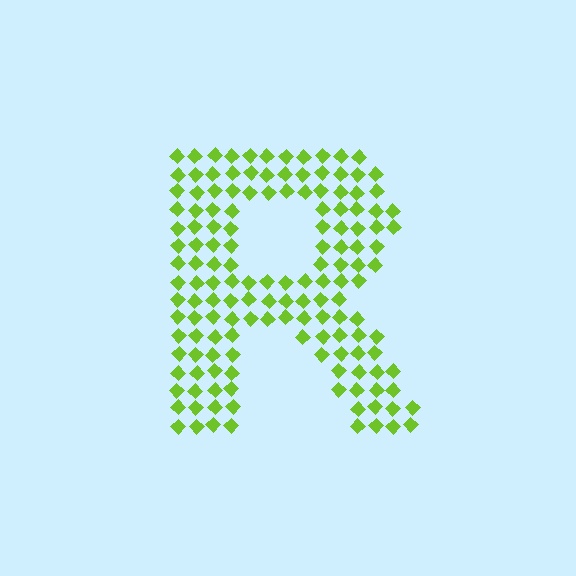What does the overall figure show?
The overall figure shows the letter R.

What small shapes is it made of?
It is made of small diamonds.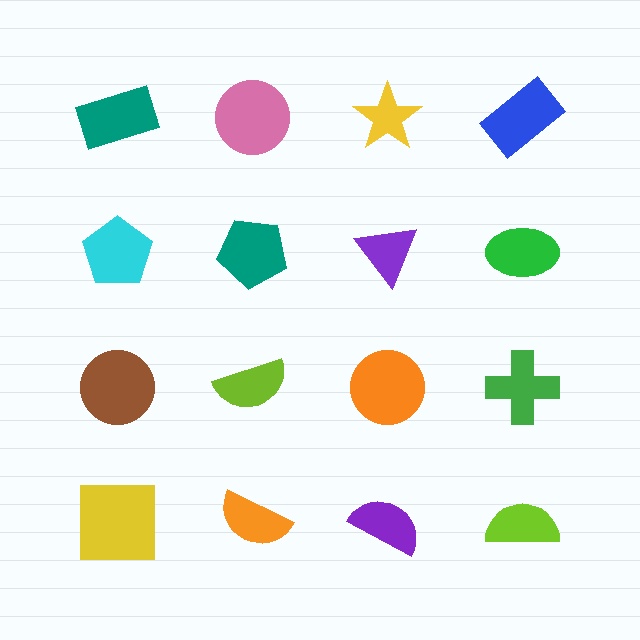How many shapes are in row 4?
4 shapes.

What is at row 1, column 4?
A blue rectangle.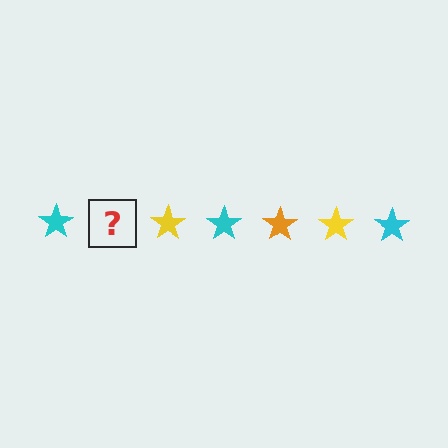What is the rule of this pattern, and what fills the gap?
The rule is that the pattern cycles through cyan, orange, yellow stars. The gap should be filled with an orange star.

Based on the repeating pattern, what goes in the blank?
The blank should be an orange star.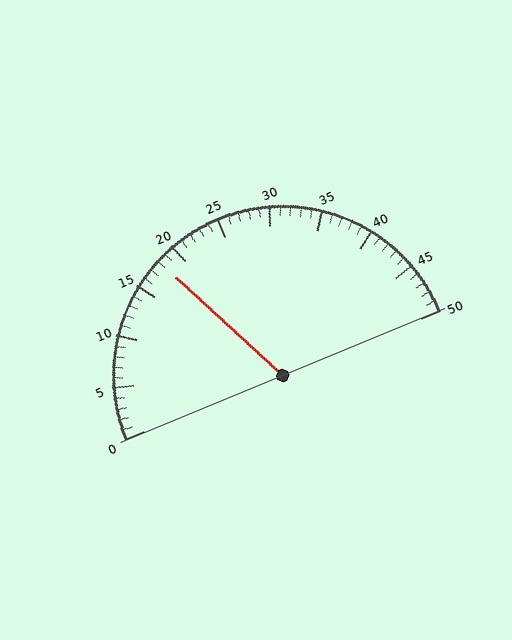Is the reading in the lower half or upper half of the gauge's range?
The reading is in the lower half of the range (0 to 50).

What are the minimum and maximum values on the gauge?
The gauge ranges from 0 to 50.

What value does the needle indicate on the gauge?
The needle indicates approximately 18.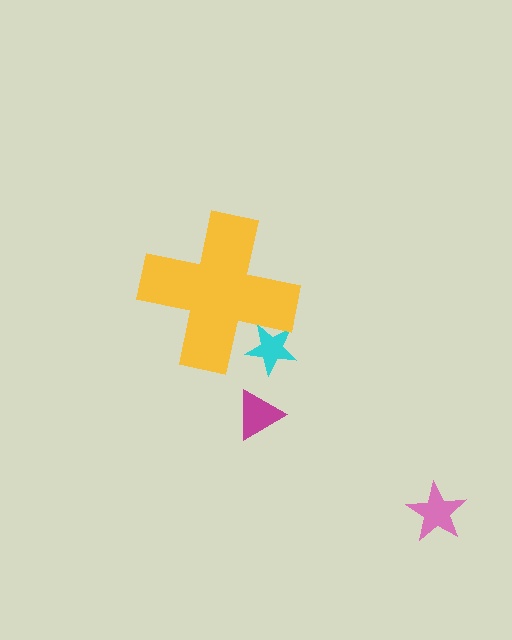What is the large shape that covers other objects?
A yellow cross.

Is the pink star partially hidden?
No, the pink star is fully visible.